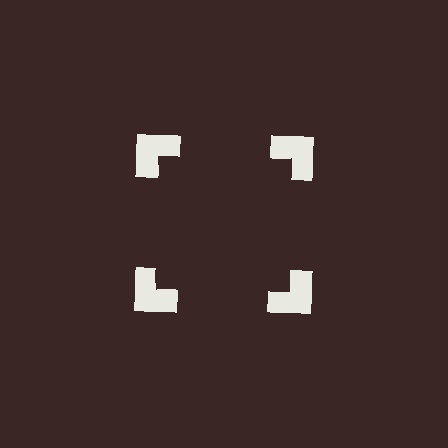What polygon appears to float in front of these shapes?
An illusory square — its edges are inferred from the aligned wedge cuts in the notched squares, not physically drawn.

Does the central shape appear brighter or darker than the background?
It typically appears slightly darker than the background, even though no actual brightness change is drawn.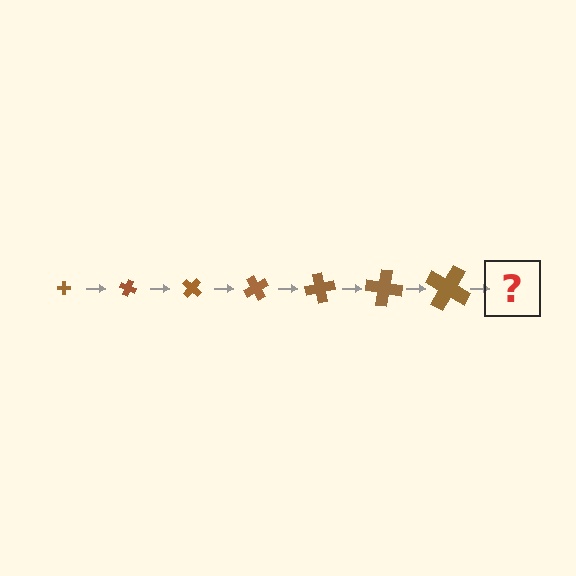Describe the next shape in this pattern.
It should be a cross, larger than the previous one and rotated 140 degrees from the start.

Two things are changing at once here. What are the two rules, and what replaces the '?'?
The two rules are that the cross grows larger each step and it rotates 20 degrees each step. The '?' should be a cross, larger than the previous one and rotated 140 degrees from the start.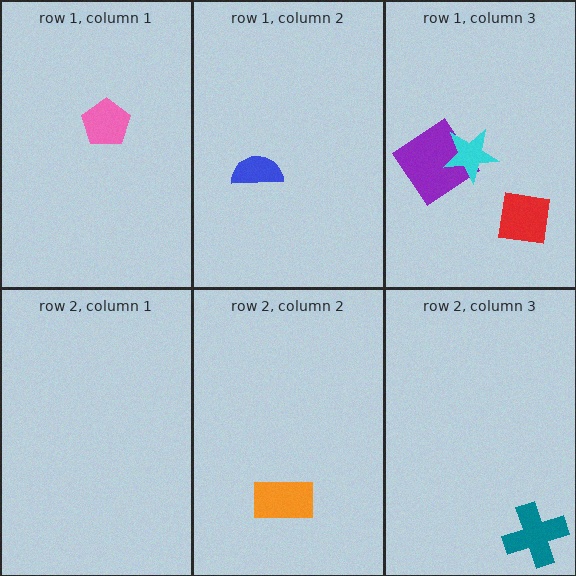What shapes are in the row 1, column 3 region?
The red square, the purple diamond, the cyan star.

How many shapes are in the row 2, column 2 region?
1.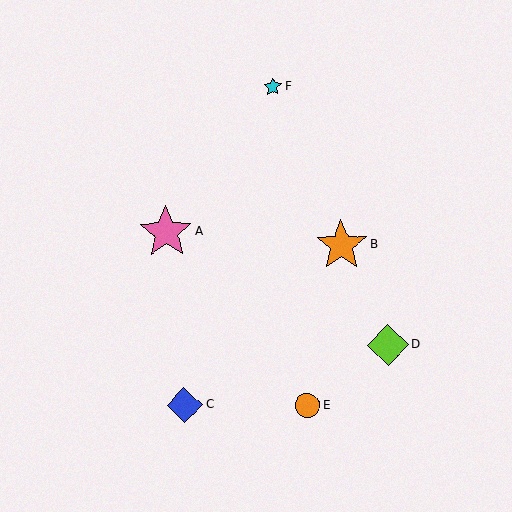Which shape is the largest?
The pink star (labeled A) is the largest.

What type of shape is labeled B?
Shape B is an orange star.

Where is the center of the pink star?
The center of the pink star is at (166, 232).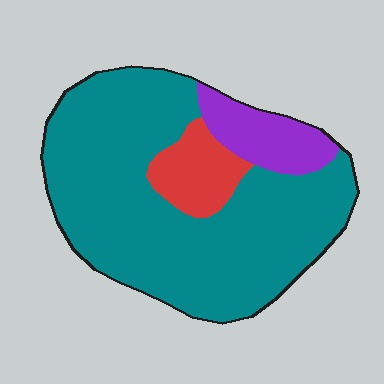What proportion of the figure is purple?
Purple covers around 10% of the figure.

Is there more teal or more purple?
Teal.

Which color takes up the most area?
Teal, at roughly 75%.